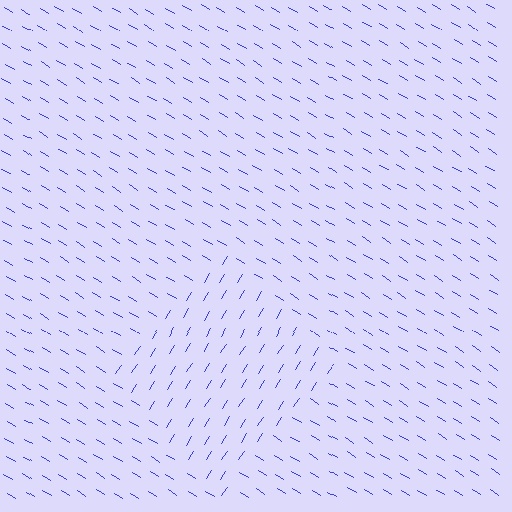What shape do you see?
I see a diamond.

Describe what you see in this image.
The image is filled with small blue line segments. A diamond region in the image has lines oriented differently from the surrounding lines, creating a visible texture boundary.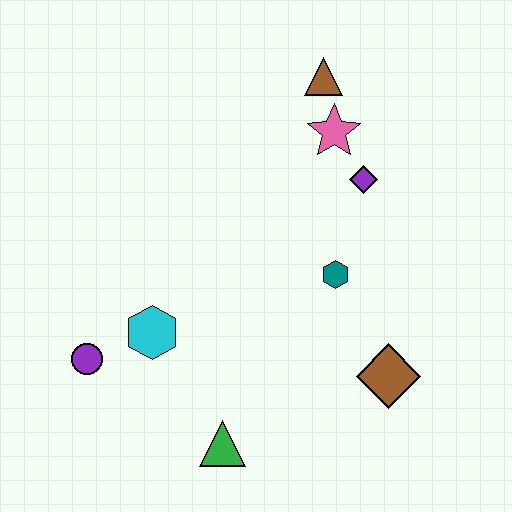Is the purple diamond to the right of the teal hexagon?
Yes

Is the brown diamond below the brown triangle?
Yes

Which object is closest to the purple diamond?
The pink star is closest to the purple diamond.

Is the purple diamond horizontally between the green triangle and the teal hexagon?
No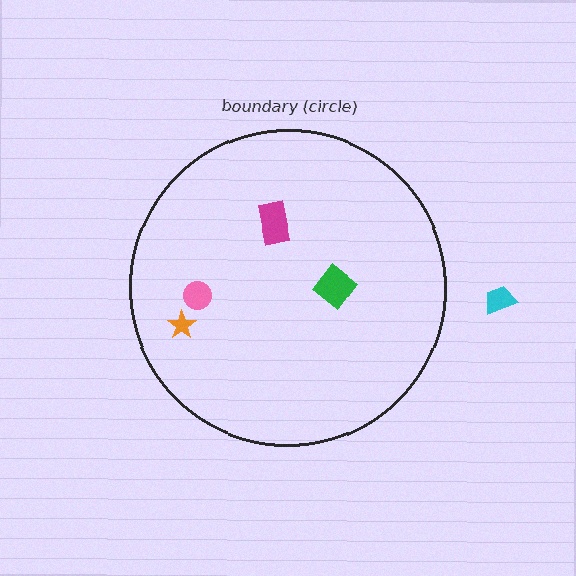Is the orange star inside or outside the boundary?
Inside.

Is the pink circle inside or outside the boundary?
Inside.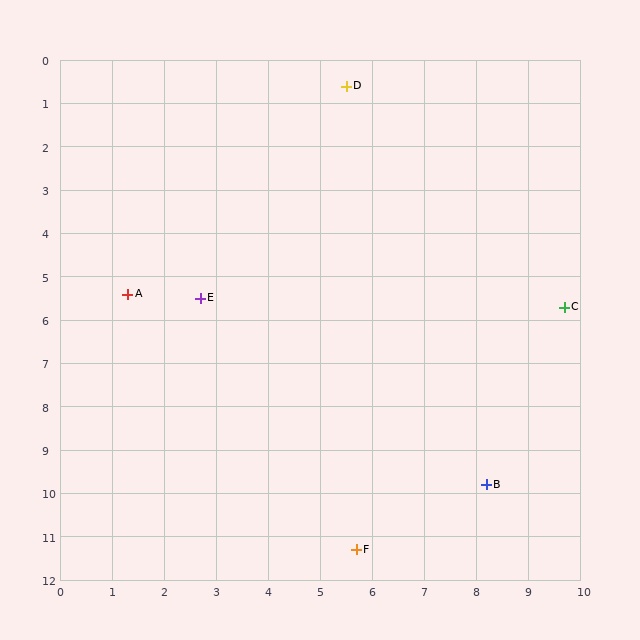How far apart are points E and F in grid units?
Points E and F are about 6.5 grid units apart.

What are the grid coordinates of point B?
Point B is at approximately (8.2, 9.8).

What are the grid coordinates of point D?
Point D is at approximately (5.5, 0.6).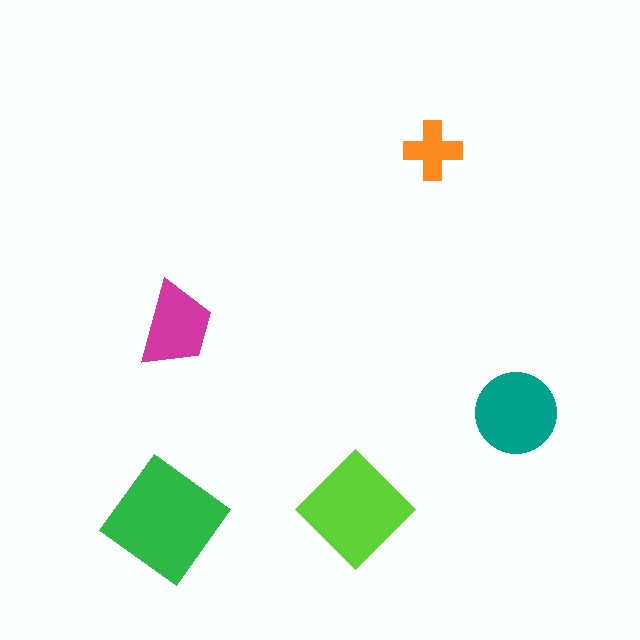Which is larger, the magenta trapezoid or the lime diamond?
The lime diamond.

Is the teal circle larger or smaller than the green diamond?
Smaller.